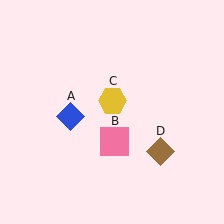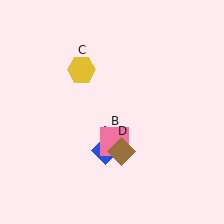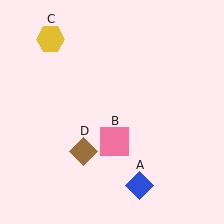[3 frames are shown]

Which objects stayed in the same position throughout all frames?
Pink square (object B) remained stationary.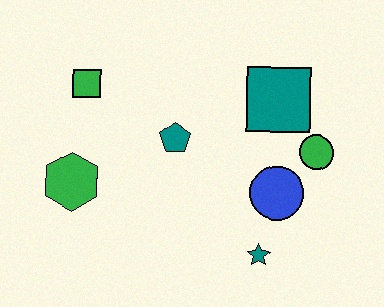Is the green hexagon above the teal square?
No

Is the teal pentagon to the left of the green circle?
Yes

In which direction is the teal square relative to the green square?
The teal square is to the right of the green square.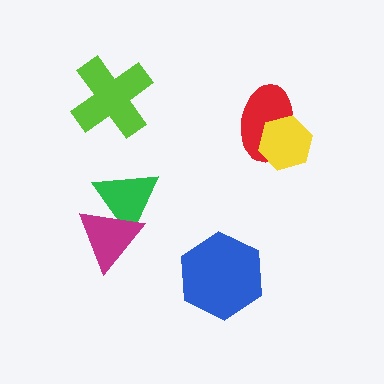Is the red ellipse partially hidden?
Yes, it is partially covered by another shape.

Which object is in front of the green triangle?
The magenta triangle is in front of the green triangle.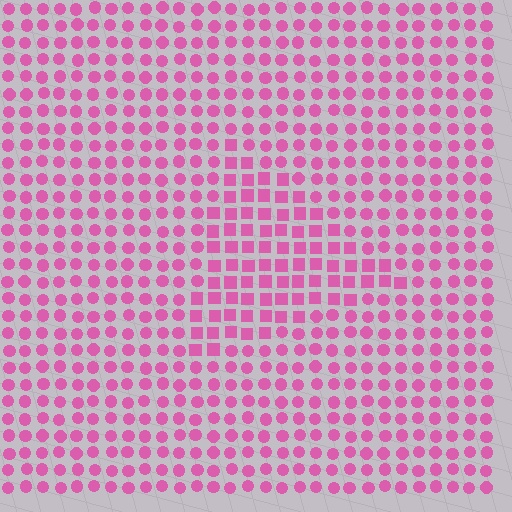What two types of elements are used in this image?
The image uses squares inside the triangle region and circles outside it.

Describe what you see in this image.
The image is filled with small pink elements arranged in a uniform grid. A triangle-shaped region contains squares, while the surrounding area contains circles. The boundary is defined purely by the change in element shape.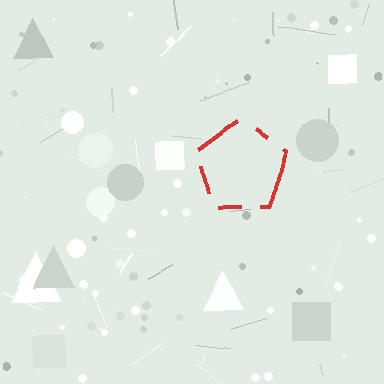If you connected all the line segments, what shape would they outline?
They would outline a pentagon.